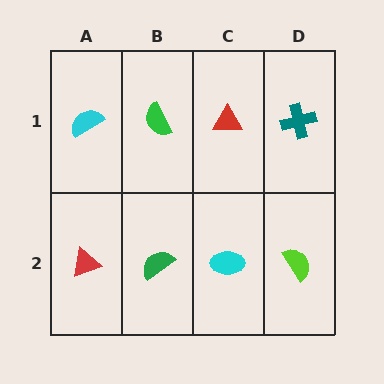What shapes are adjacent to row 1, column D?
A lime semicircle (row 2, column D), a red triangle (row 1, column C).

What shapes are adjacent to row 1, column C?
A cyan ellipse (row 2, column C), a green semicircle (row 1, column B), a teal cross (row 1, column D).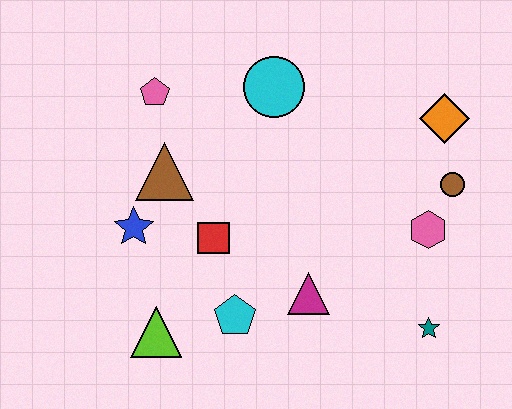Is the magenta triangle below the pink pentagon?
Yes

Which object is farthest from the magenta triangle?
The pink pentagon is farthest from the magenta triangle.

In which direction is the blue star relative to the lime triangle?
The blue star is above the lime triangle.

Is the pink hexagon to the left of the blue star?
No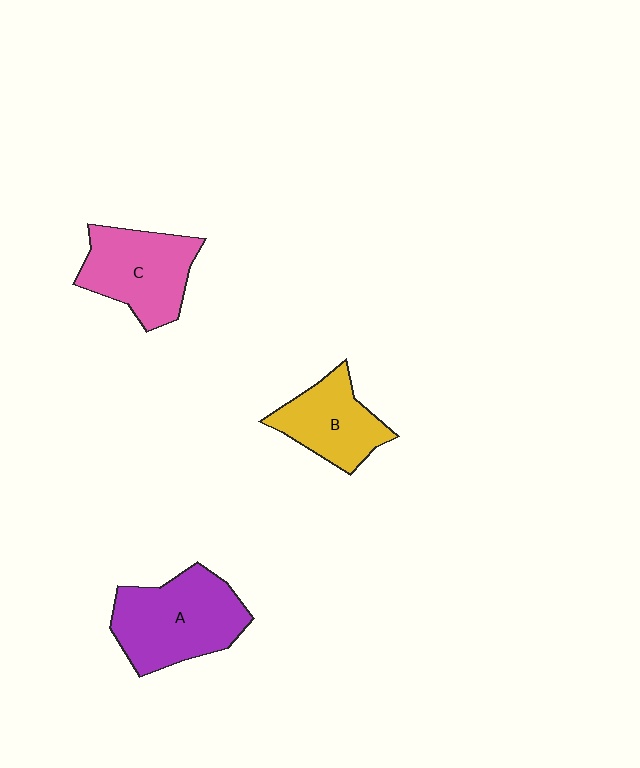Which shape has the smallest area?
Shape B (yellow).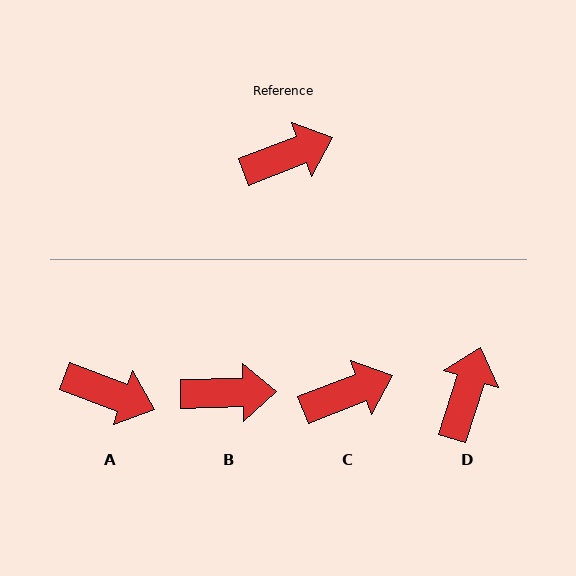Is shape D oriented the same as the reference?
No, it is off by about 51 degrees.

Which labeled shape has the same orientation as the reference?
C.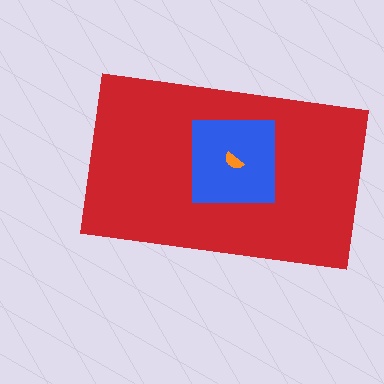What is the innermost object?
The orange semicircle.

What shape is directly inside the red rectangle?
The blue square.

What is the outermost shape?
The red rectangle.